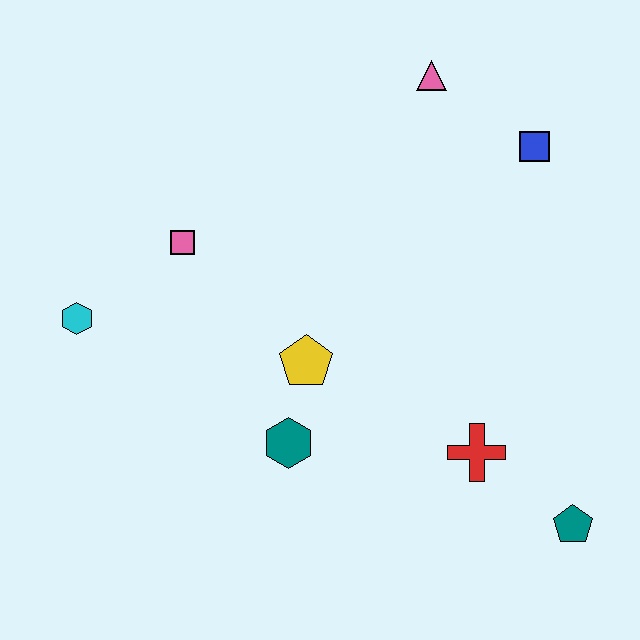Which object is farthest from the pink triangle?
The teal pentagon is farthest from the pink triangle.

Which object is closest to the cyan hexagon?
The pink square is closest to the cyan hexagon.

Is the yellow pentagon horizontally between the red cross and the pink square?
Yes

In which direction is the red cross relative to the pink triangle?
The red cross is below the pink triangle.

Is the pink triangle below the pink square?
No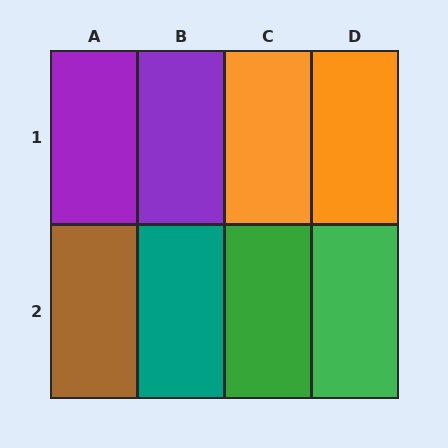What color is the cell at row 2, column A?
Brown.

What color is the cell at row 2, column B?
Teal.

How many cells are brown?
1 cell is brown.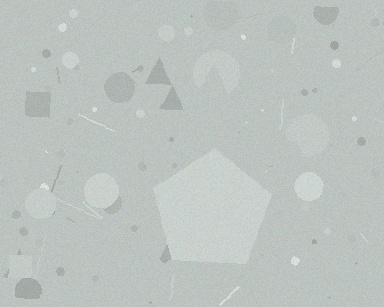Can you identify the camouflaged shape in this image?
The camouflaged shape is a pentagon.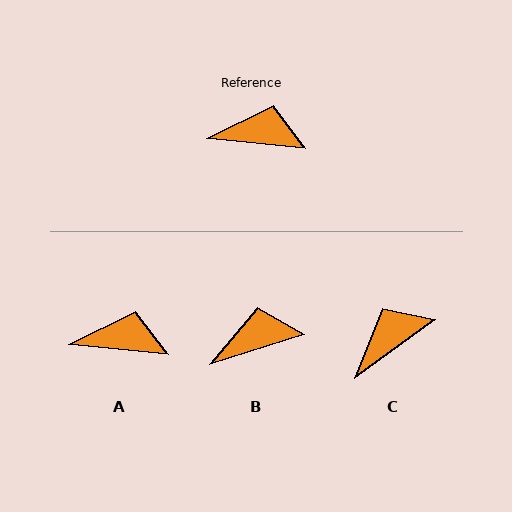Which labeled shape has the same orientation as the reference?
A.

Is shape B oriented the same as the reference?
No, it is off by about 24 degrees.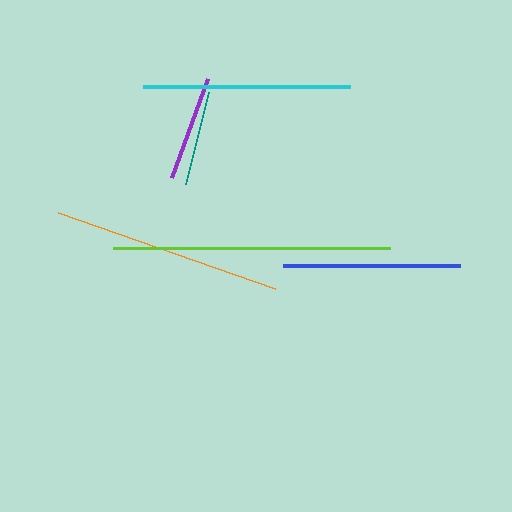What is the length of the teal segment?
The teal segment is approximately 94 pixels long.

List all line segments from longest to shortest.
From longest to shortest: lime, orange, cyan, blue, purple, teal.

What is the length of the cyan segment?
The cyan segment is approximately 207 pixels long.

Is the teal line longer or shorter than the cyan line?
The cyan line is longer than the teal line.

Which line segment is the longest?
The lime line is the longest at approximately 278 pixels.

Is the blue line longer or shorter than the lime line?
The lime line is longer than the blue line.